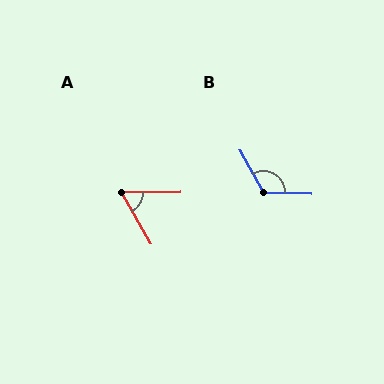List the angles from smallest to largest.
A (61°), B (121°).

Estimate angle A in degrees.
Approximately 61 degrees.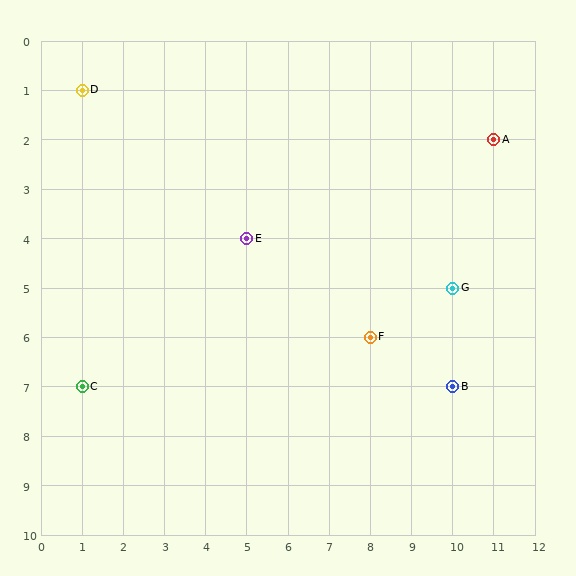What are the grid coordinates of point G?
Point G is at grid coordinates (10, 5).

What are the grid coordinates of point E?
Point E is at grid coordinates (5, 4).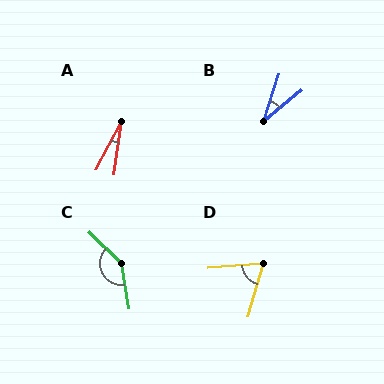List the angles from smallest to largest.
A (20°), B (32°), D (70°), C (143°).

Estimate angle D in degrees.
Approximately 70 degrees.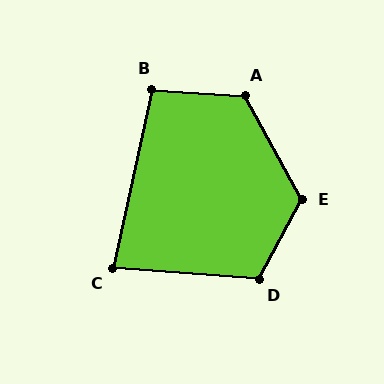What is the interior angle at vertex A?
Approximately 123 degrees (obtuse).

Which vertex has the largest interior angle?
E, at approximately 123 degrees.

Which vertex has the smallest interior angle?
C, at approximately 82 degrees.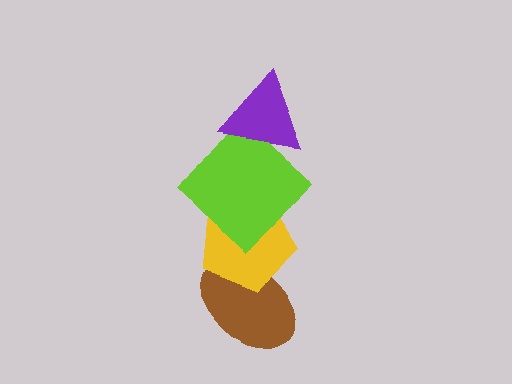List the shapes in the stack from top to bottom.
From top to bottom: the purple triangle, the lime diamond, the yellow pentagon, the brown ellipse.